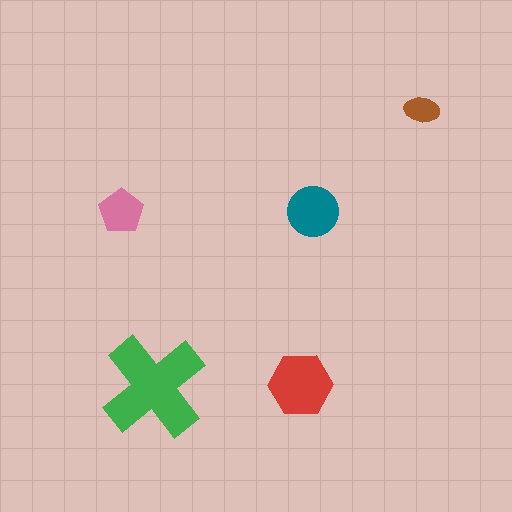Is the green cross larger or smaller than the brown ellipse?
Larger.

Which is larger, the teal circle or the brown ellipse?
The teal circle.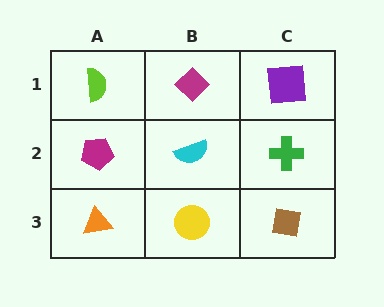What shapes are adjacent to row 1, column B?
A cyan semicircle (row 2, column B), a lime semicircle (row 1, column A), a purple square (row 1, column C).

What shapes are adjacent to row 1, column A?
A magenta pentagon (row 2, column A), a magenta diamond (row 1, column B).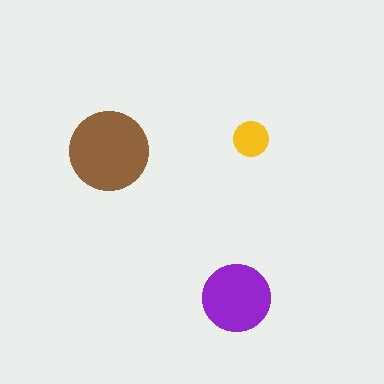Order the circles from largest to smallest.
the brown one, the purple one, the yellow one.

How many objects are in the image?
There are 3 objects in the image.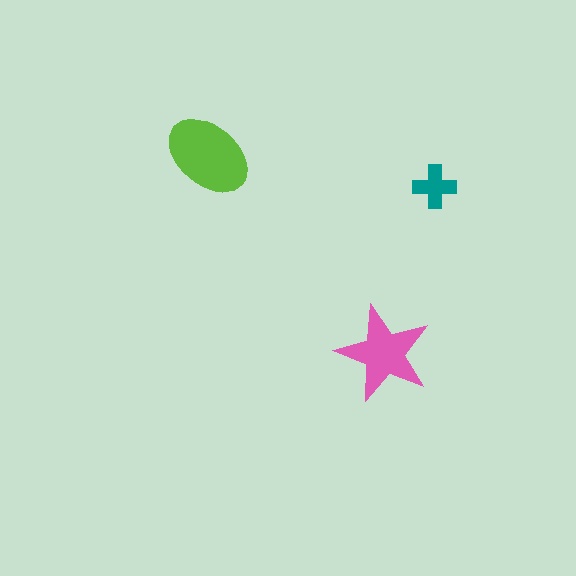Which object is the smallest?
The teal cross.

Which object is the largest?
The lime ellipse.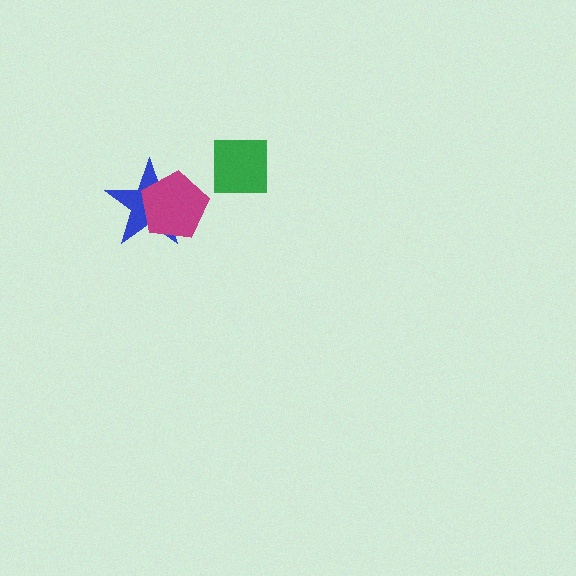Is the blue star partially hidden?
Yes, it is partially covered by another shape.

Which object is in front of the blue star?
The magenta pentagon is in front of the blue star.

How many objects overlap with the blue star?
1 object overlaps with the blue star.